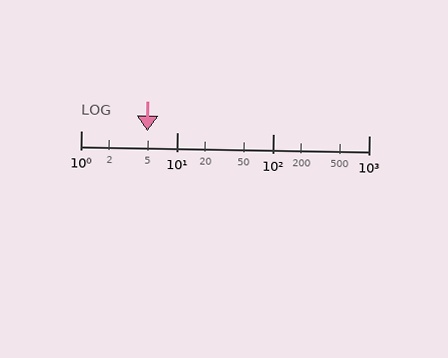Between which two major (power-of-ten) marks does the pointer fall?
The pointer is between 1 and 10.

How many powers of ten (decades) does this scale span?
The scale spans 3 decades, from 1 to 1000.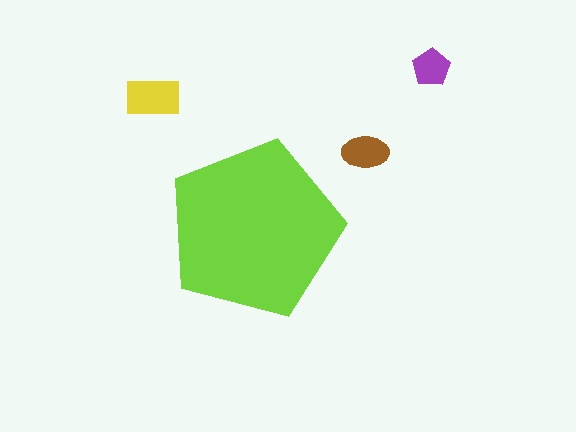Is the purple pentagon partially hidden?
No, the purple pentagon is fully visible.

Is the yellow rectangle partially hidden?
No, the yellow rectangle is fully visible.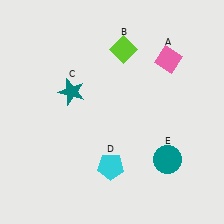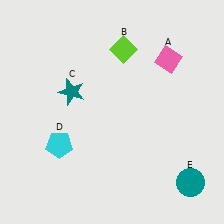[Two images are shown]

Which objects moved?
The objects that moved are: the cyan pentagon (D), the teal circle (E).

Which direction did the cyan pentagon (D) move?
The cyan pentagon (D) moved left.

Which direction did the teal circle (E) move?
The teal circle (E) moved down.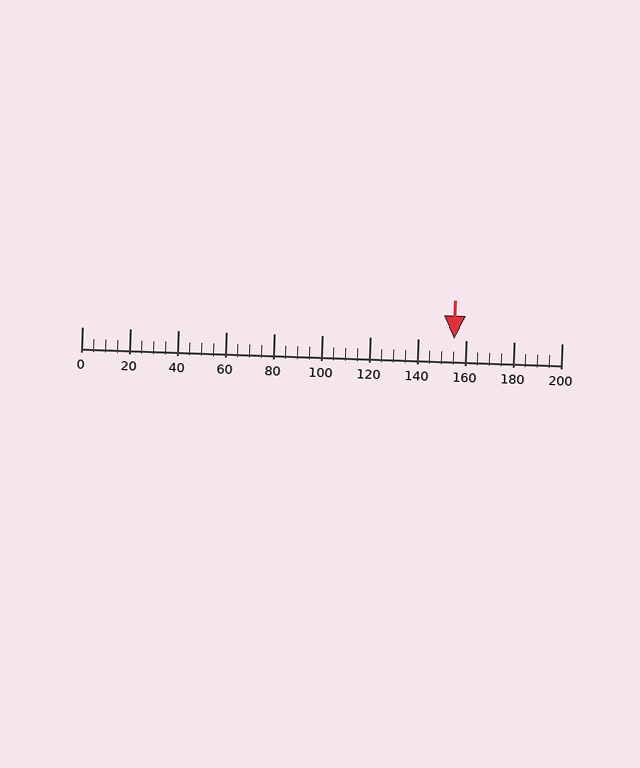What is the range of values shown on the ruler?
The ruler shows values from 0 to 200.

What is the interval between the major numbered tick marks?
The major tick marks are spaced 20 units apart.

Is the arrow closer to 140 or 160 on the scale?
The arrow is closer to 160.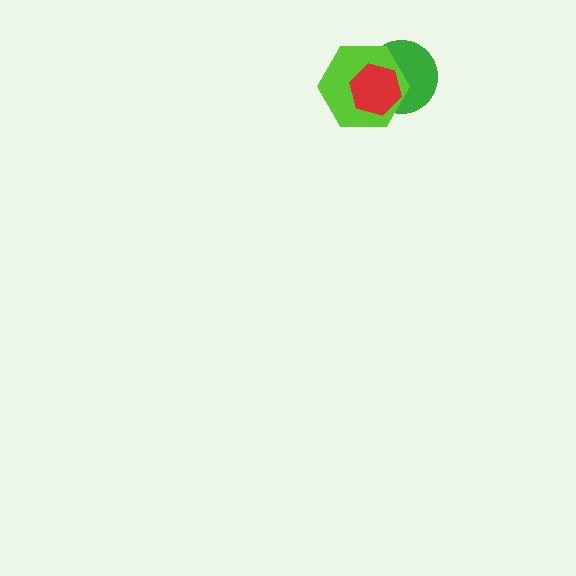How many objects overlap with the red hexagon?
2 objects overlap with the red hexagon.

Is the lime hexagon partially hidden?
Yes, it is partially covered by another shape.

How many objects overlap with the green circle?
2 objects overlap with the green circle.